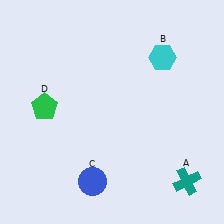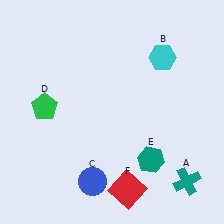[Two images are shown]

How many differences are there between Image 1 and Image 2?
There are 2 differences between the two images.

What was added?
A teal hexagon (E), a red square (F) were added in Image 2.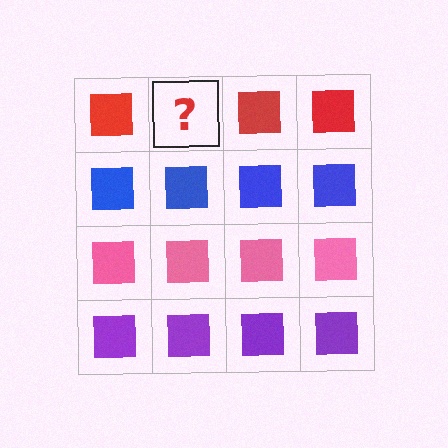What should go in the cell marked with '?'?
The missing cell should contain a red square.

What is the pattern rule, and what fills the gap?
The rule is that each row has a consistent color. The gap should be filled with a red square.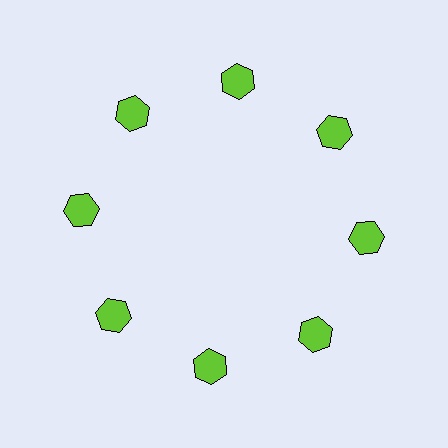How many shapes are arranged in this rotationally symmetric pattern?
There are 8 shapes, arranged in 8 groups of 1.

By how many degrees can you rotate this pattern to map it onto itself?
The pattern maps onto itself every 45 degrees of rotation.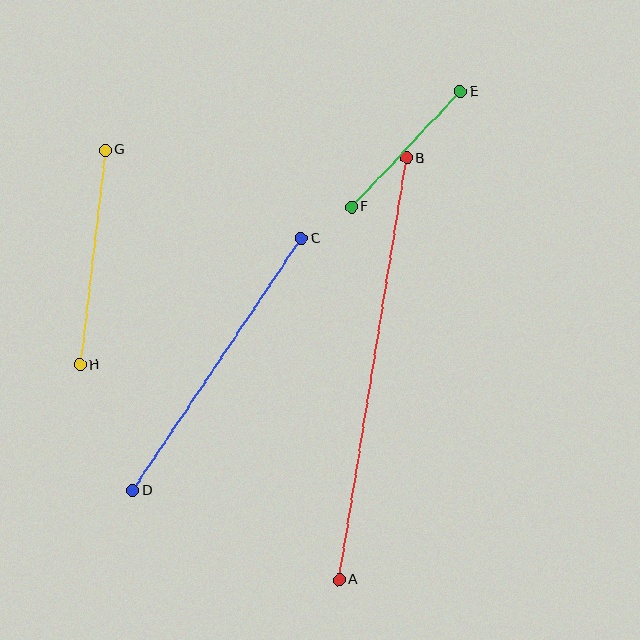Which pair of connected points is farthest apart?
Points A and B are farthest apart.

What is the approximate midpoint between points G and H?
The midpoint is at approximately (92, 257) pixels.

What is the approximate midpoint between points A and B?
The midpoint is at approximately (373, 369) pixels.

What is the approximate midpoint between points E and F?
The midpoint is at approximately (406, 149) pixels.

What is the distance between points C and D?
The distance is approximately 303 pixels.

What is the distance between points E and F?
The distance is approximately 159 pixels.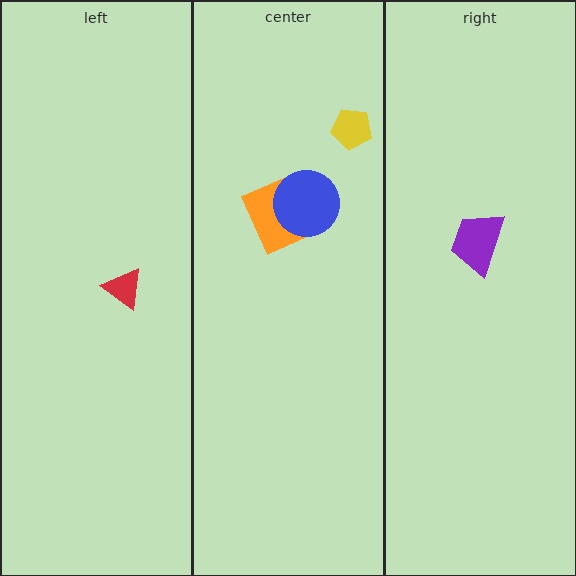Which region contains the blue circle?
The center region.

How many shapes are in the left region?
1.